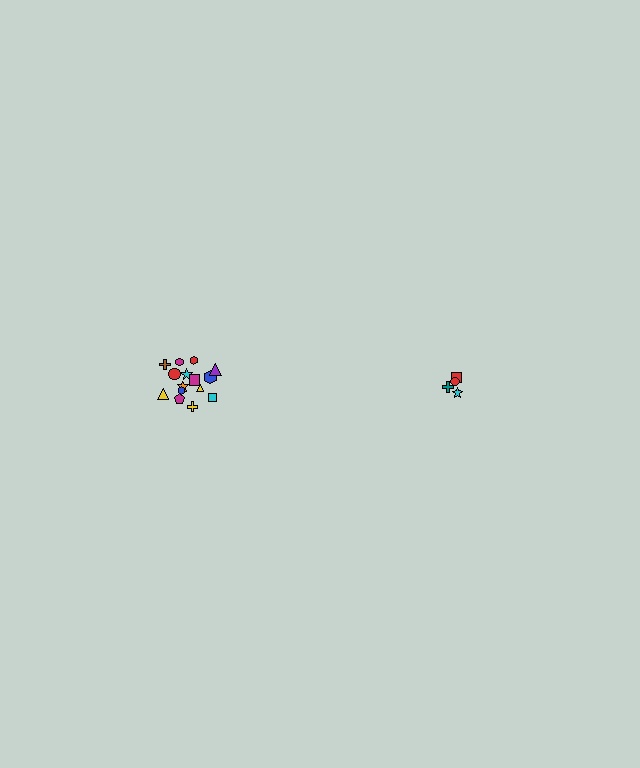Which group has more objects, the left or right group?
The left group.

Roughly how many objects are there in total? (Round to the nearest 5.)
Roughly 20 objects in total.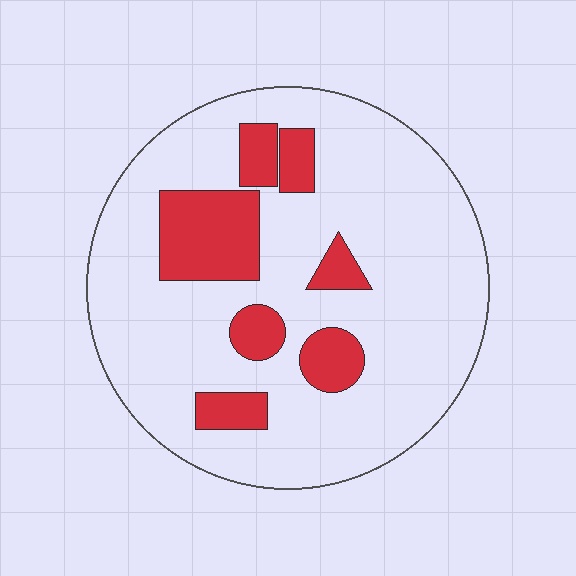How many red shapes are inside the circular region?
7.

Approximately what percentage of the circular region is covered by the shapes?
Approximately 20%.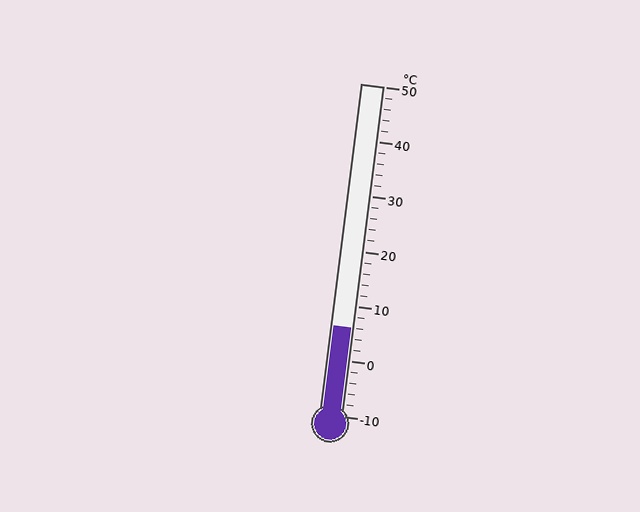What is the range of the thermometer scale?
The thermometer scale ranges from -10°C to 50°C.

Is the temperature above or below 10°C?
The temperature is below 10°C.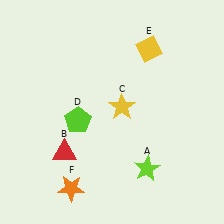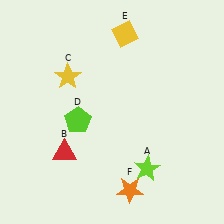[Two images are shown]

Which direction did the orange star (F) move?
The orange star (F) moved right.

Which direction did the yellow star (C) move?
The yellow star (C) moved left.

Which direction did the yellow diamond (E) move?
The yellow diamond (E) moved left.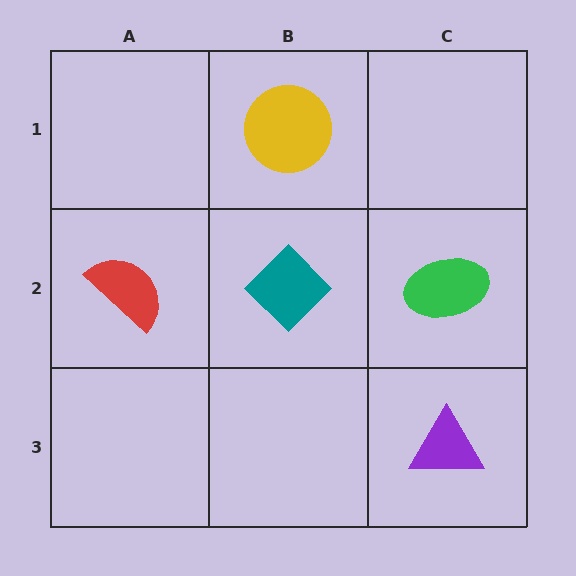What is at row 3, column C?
A purple triangle.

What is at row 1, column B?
A yellow circle.